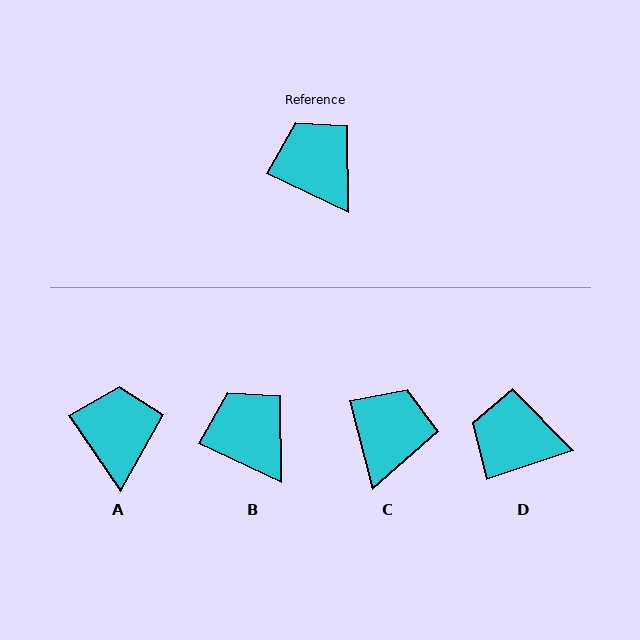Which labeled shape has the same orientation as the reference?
B.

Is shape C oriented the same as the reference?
No, it is off by about 50 degrees.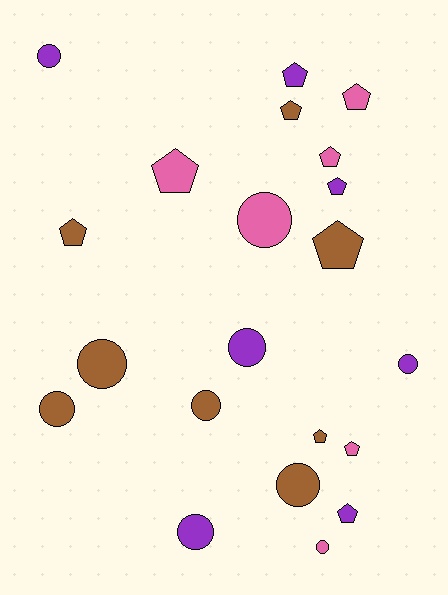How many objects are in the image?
There are 21 objects.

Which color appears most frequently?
Brown, with 8 objects.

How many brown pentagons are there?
There are 4 brown pentagons.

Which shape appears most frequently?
Pentagon, with 11 objects.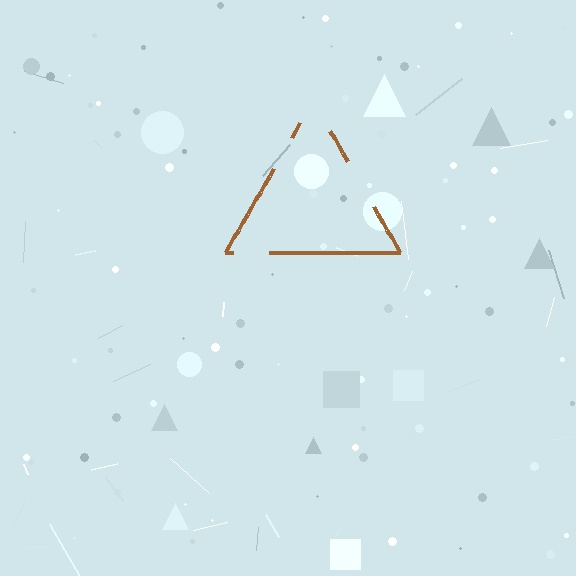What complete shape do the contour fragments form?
The contour fragments form a triangle.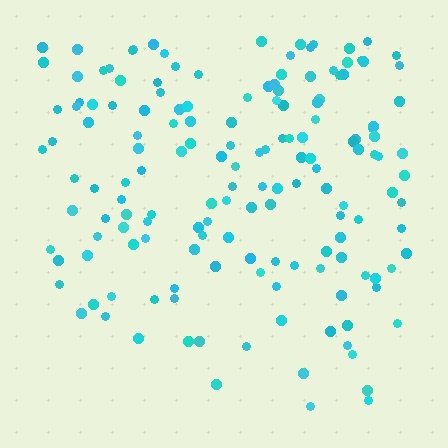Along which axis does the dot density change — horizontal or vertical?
Vertical.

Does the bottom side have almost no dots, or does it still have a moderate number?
Still a moderate number, just noticeably fewer than the top.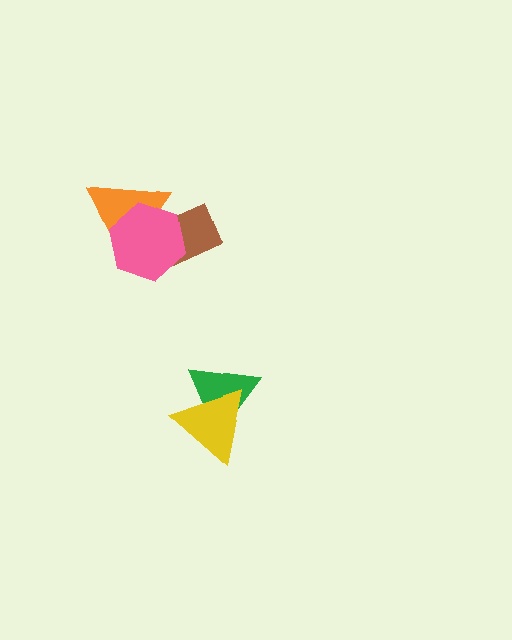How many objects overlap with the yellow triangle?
1 object overlaps with the yellow triangle.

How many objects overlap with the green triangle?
1 object overlaps with the green triangle.